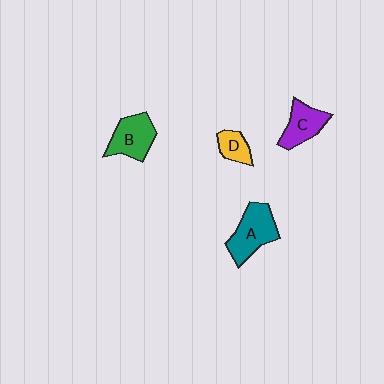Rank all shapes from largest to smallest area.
From largest to smallest: A (teal), B (green), C (purple), D (yellow).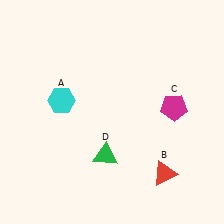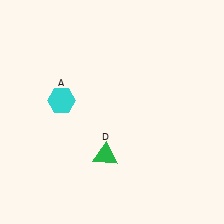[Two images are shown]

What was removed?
The magenta pentagon (C), the red triangle (B) were removed in Image 2.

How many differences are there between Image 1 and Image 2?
There are 2 differences between the two images.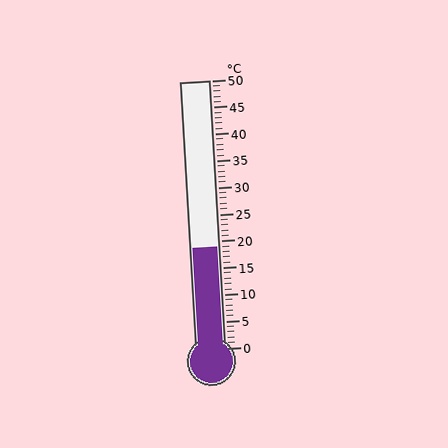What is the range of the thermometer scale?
The thermometer scale ranges from 0°C to 50°C.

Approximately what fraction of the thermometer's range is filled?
The thermometer is filled to approximately 40% of its range.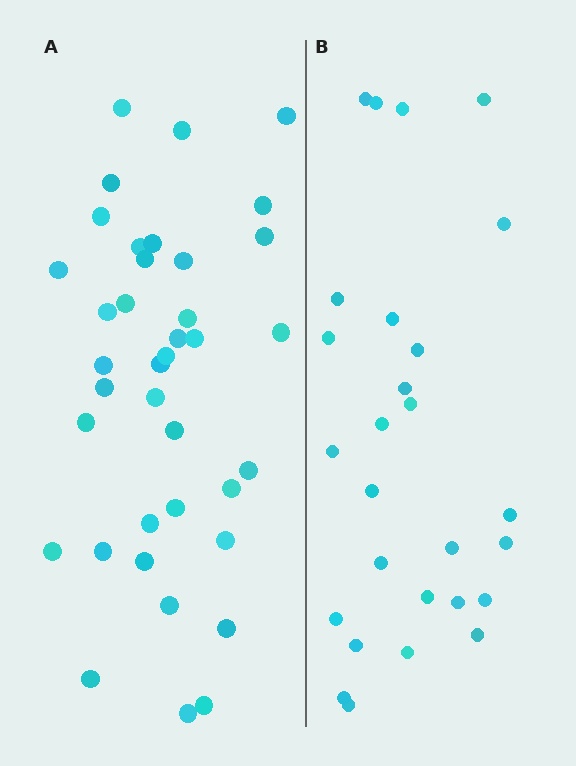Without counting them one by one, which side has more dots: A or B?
Region A (the left region) has more dots.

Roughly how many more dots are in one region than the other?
Region A has roughly 12 or so more dots than region B.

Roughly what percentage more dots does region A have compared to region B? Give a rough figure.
About 40% more.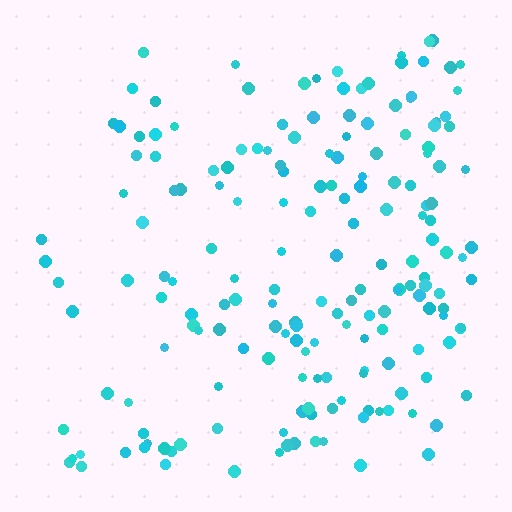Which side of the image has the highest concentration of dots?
The right.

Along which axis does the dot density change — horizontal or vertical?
Horizontal.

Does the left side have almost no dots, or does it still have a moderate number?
Still a moderate number, just noticeably fewer than the right.